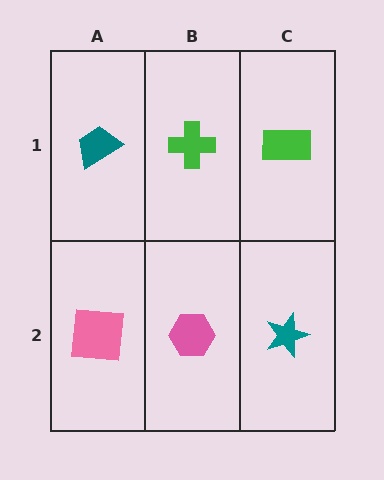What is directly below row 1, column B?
A pink hexagon.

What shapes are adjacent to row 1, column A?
A pink square (row 2, column A), a green cross (row 1, column B).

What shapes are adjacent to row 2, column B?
A green cross (row 1, column B), a pink square (row 2, column A), a teal star (row 2, column C).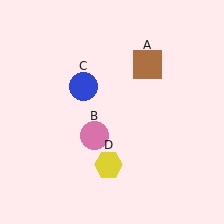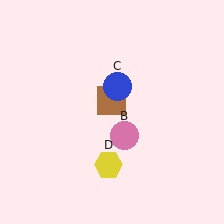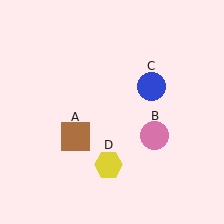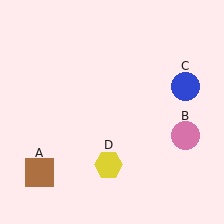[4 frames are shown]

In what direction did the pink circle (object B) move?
The pink circle (object B) moved right.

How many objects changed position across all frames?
3 objects changed position: brown square (object A), pink circle (object B), blue circle (object C).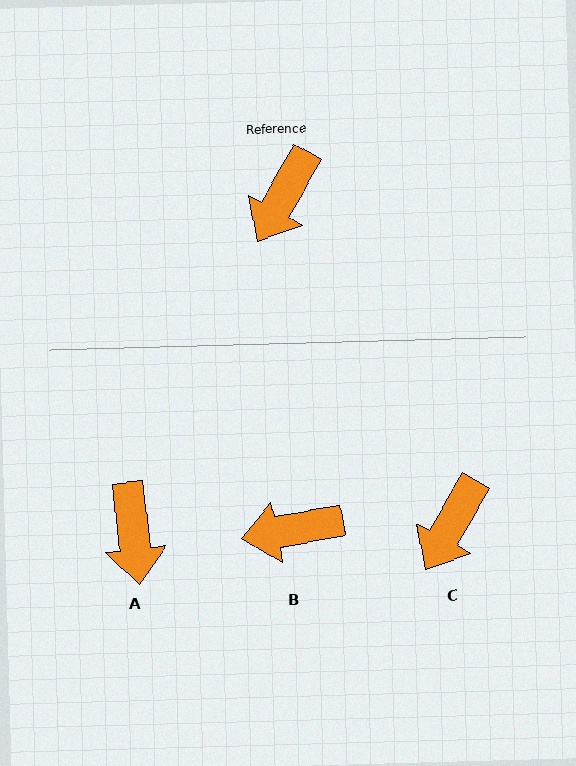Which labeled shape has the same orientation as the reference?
C.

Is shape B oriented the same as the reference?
No, it is off by about 50 degrees.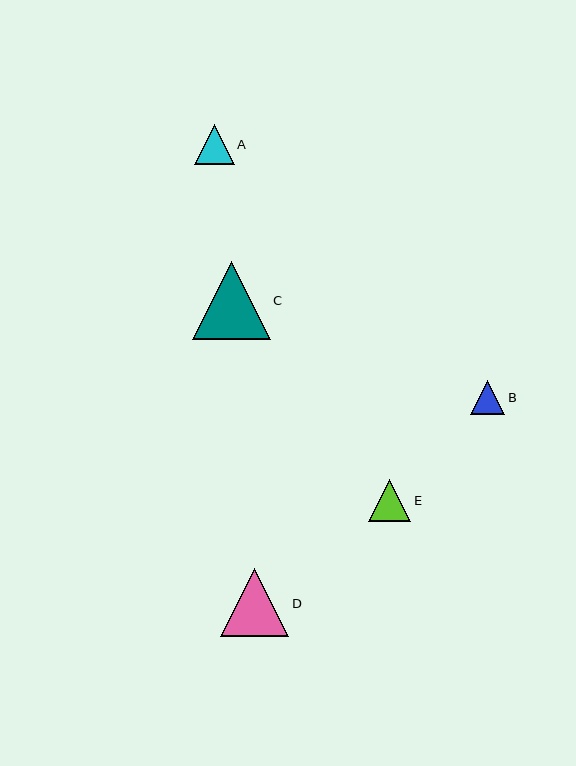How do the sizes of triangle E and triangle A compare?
Triangle E and triangle A are approximately the same size.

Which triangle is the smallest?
Triangle B is the smallest with a size of approximately 34 pixels.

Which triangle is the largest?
Triangle C is the largest with a size of approximately 78 pixels.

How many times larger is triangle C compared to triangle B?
Triangle C is approximately 2.3 times the size of triangle B.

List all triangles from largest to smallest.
From largest to smallest: C, D, E, A, B.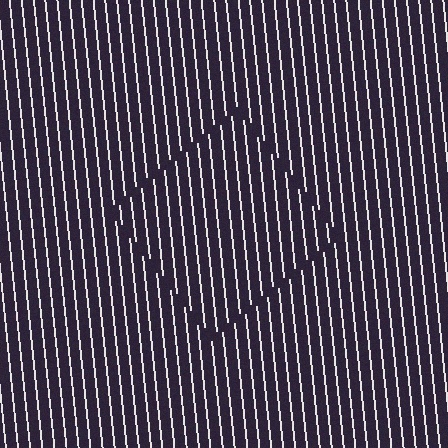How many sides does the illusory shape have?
4 sides — the line-ends trace a square.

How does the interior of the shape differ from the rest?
The interior of the shape contains the same grating, shifted by half a period — the contour is defined by the phase discontinuity where line-ends from the inner and outer gratings abut.